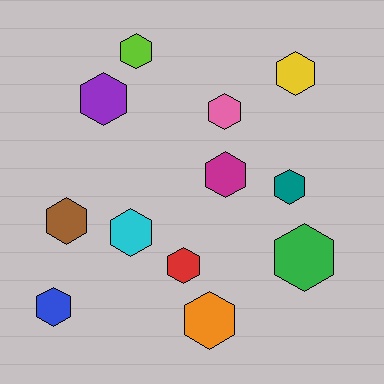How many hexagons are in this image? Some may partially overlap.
There are 12 hexagons.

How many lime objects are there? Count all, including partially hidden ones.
There is 1 lime object.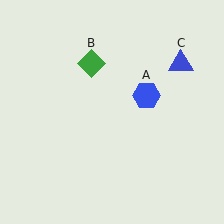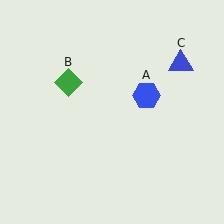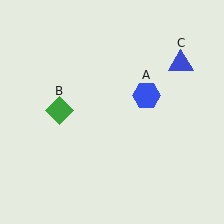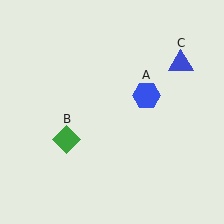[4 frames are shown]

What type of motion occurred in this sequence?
The green diamond (object B) rotated counterclockwise around the center of the scene.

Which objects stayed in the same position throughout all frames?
Blue hexagon (object A) and blue triangle (object C) remained stationary.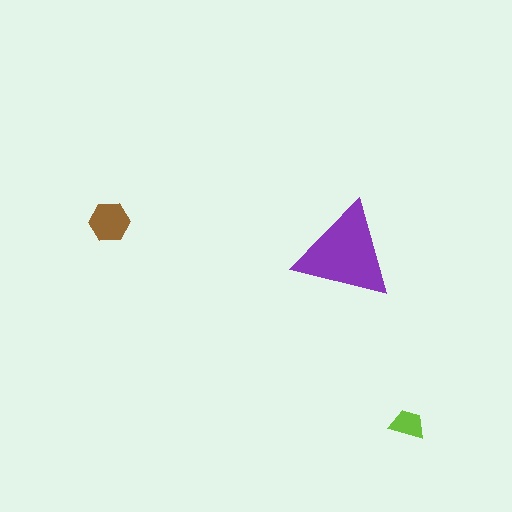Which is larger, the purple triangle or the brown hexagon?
The purple triangle.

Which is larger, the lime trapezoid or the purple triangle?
The purple triangle.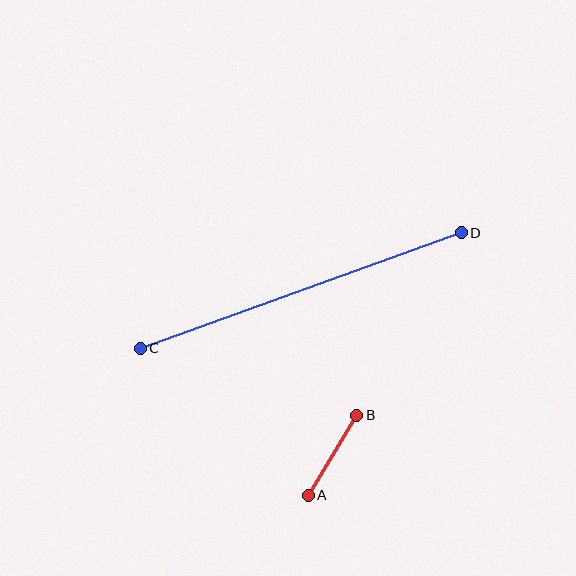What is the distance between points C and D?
The distance is approximately 341 pixels.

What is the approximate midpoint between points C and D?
The midpoint is at approximately (301, 291) pixels.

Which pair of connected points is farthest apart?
Points C and D are farthest apart.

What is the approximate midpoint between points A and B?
The midpoint is at approximately (332, 455) pixels.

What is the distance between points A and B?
The distance is approximately 93 pixels.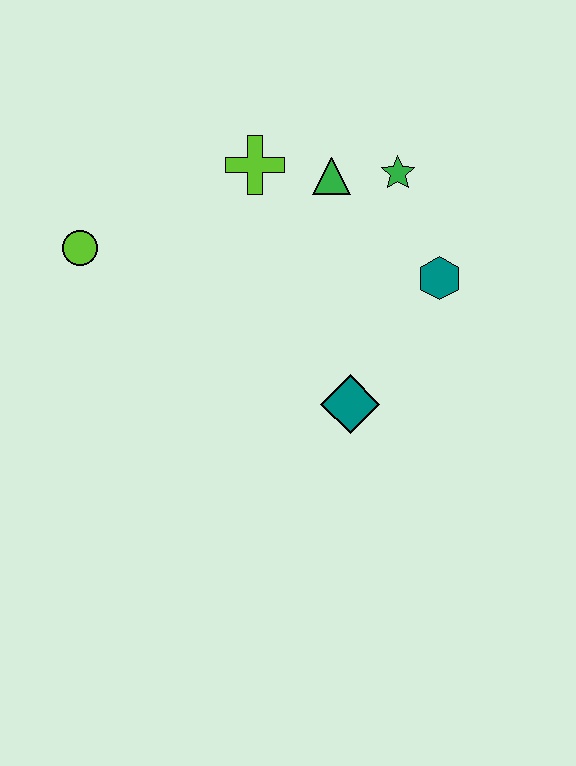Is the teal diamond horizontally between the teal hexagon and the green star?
No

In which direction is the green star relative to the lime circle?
The green star is to the right of the lime circle.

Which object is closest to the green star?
The green triangle is closest to the green star.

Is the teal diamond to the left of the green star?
Yes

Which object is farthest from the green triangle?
The lime circle is farthest from the green triangle.